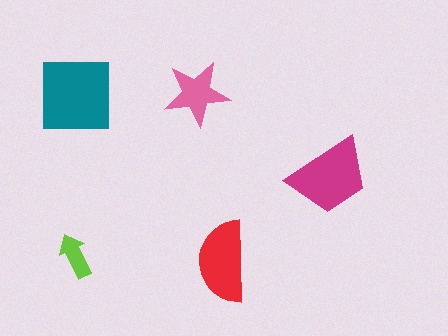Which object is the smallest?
The lime arrow.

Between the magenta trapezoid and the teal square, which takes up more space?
The teal square.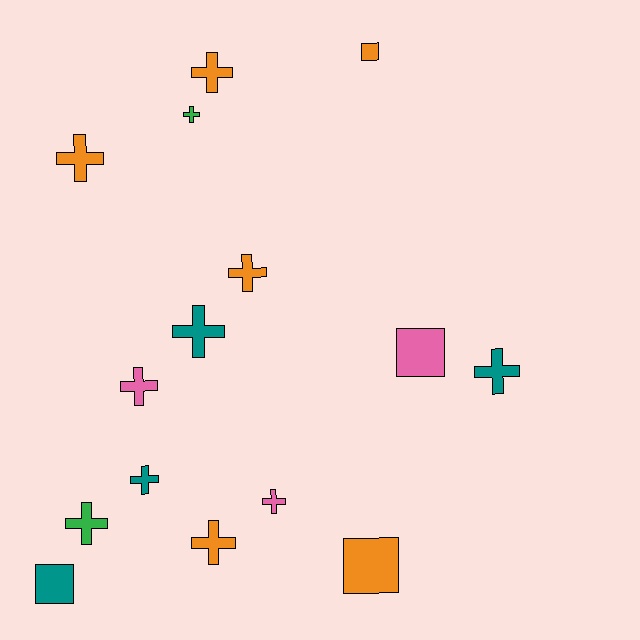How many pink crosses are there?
There are 2 pink crosses.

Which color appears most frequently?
Orange, with 6 objects.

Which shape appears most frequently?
Cross, with 11 objects.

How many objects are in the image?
There are 15 objects.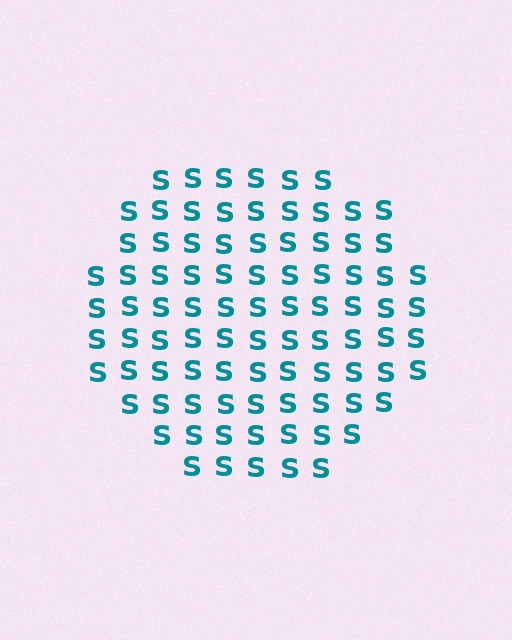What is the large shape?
The large shape is a circle.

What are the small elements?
The small elements are letter S's.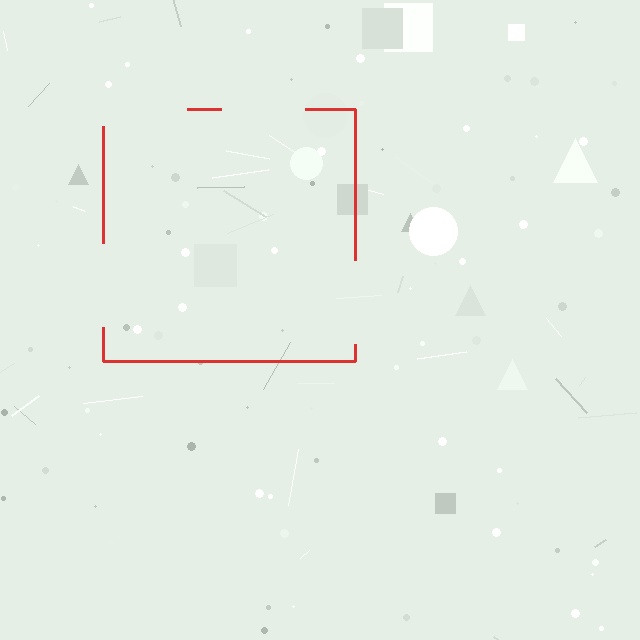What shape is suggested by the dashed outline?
The dashed outline suggests a square.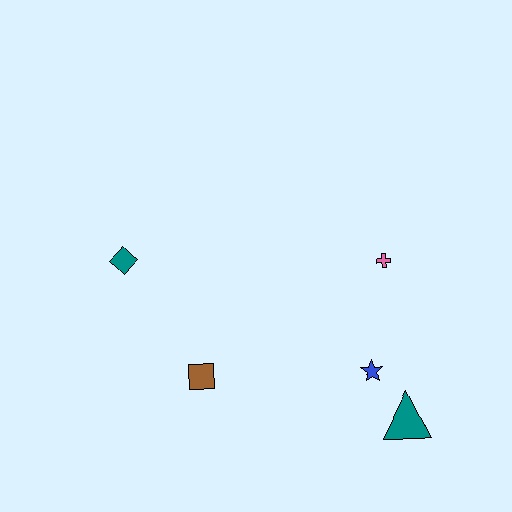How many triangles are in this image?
There is 1 triangle.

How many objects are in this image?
There are 5 objects.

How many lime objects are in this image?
There are no lime objects.